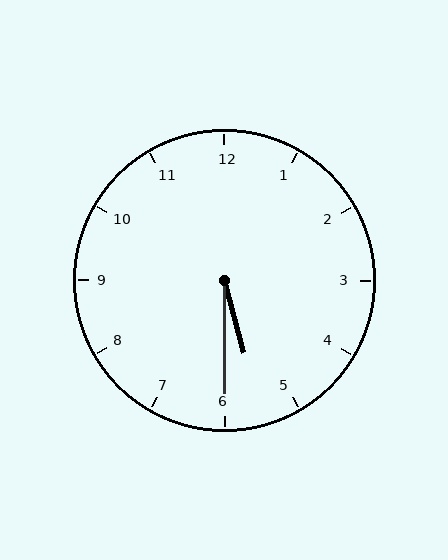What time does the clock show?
5:30.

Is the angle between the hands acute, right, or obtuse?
It is acute.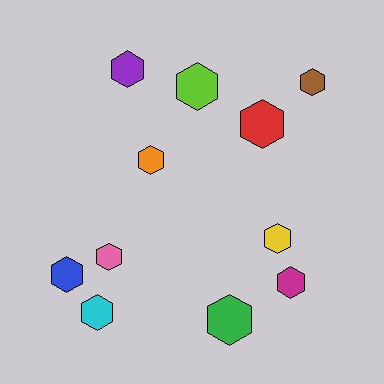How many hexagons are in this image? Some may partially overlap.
There are 11 hexagons.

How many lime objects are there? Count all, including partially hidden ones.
There is 1 lime object.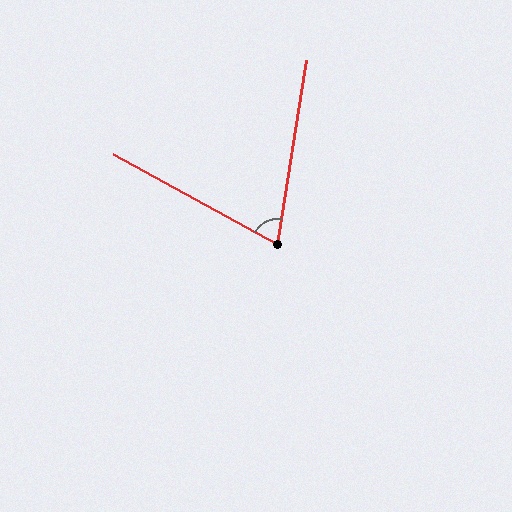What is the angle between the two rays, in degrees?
Approximately 70 degrees.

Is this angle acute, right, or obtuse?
It is acute.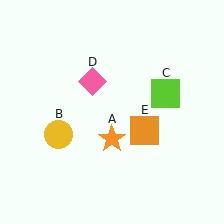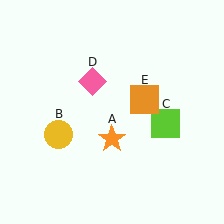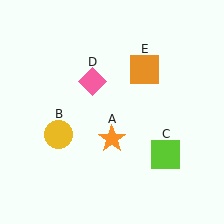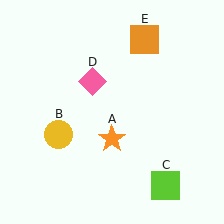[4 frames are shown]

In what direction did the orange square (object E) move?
The orange square (object E) moved up.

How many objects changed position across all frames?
2 objects changed position: lime square (object C), orange square (object E).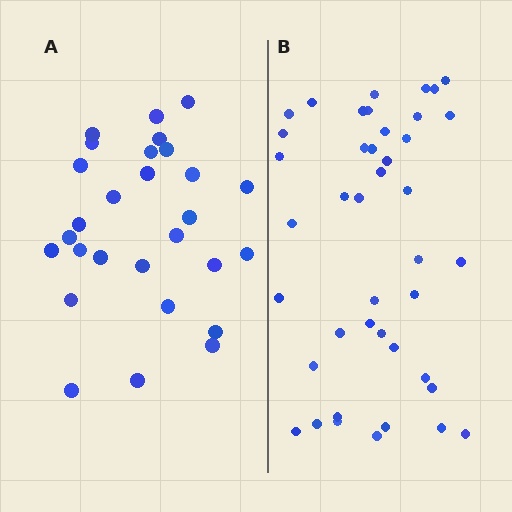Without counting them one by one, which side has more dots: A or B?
Region B (the right region) has more dots.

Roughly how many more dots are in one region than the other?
Region B has approximately 15 more dots than region A.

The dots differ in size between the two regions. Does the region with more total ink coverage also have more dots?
No. Region A has more total ink coverage because its dots are larger, but region B actually contains more individual dots. Total area can be misleading — the number of items is what matters here.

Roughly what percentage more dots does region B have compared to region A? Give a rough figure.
About 50% more.